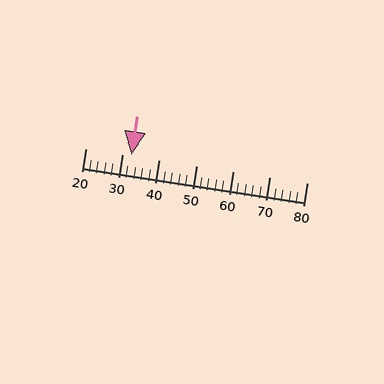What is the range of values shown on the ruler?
The ruler shows values from 20 to 80.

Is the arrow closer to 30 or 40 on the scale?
The arrow is closer to 30.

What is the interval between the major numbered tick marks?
The major tick marks are spaced 10 units apart.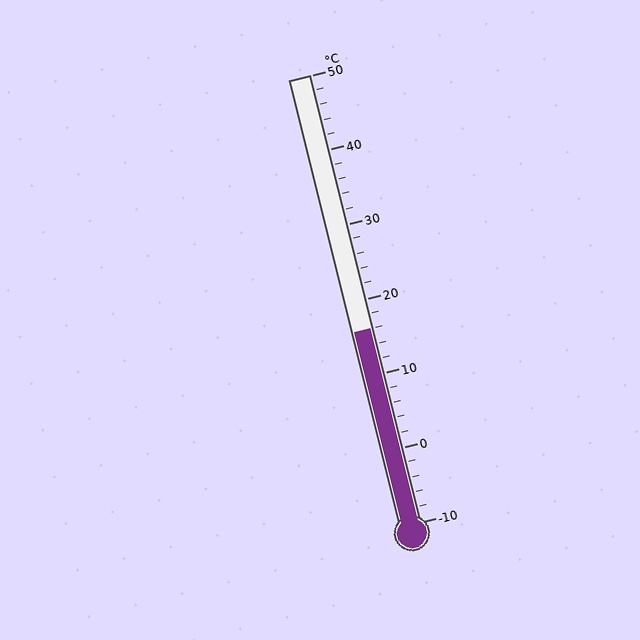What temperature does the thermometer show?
The thermometer shows approximately 16°C.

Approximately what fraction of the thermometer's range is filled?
The thermometer is filled to approximately 45% of its range.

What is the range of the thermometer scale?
The thermometer scale ranges from -10°C to 50°C.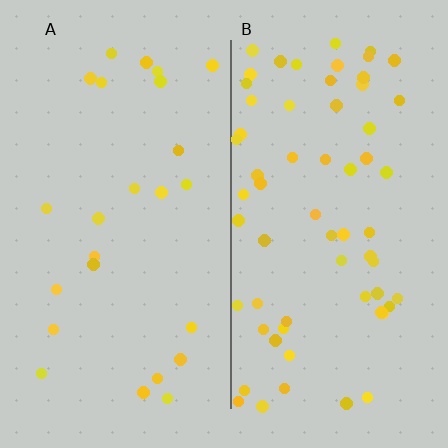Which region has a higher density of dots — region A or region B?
B (the right).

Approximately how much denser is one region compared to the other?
Approximately 2.6× — region B over region A.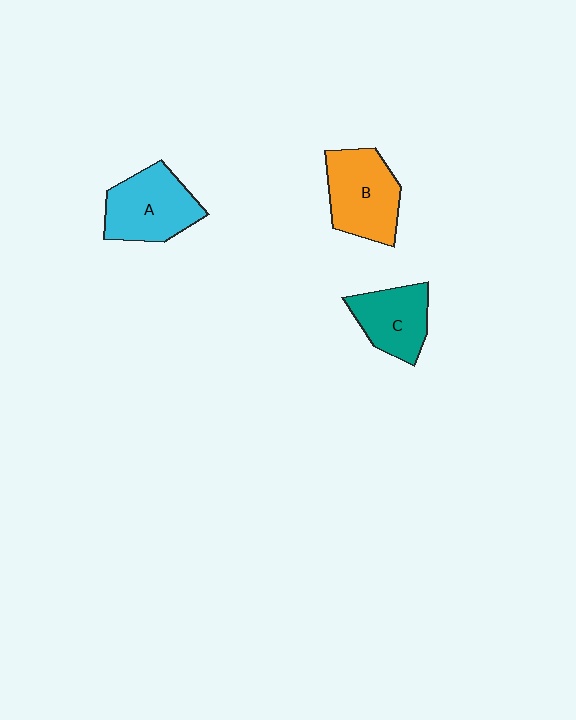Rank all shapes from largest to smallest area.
From largest to smallest: B (orange), A (cyan), C (teal).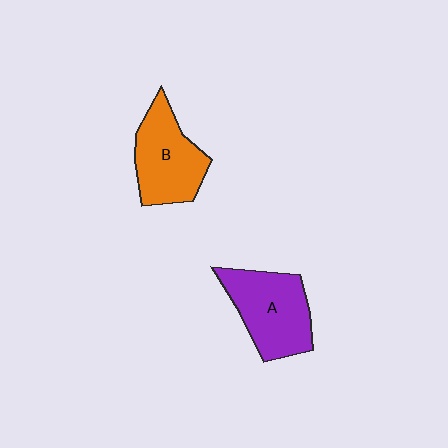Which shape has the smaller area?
Shape B (orange).